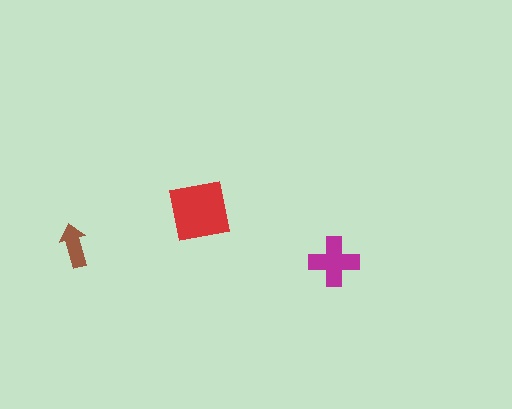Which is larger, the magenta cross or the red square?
The red square.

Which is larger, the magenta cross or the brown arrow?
The magenta cross.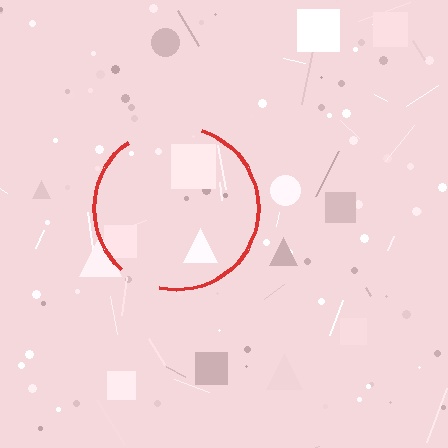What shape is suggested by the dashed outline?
The dashed outline suggests a circle.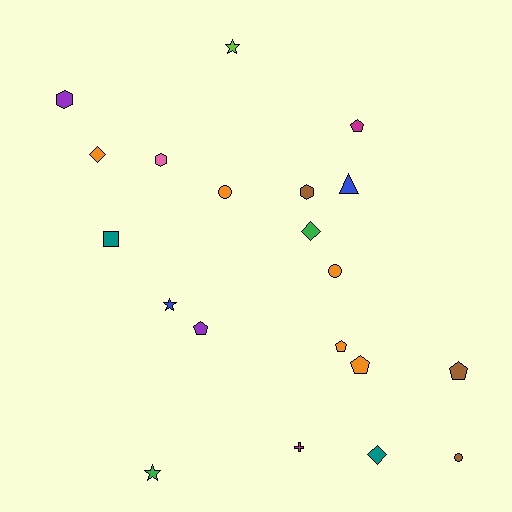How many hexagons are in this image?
There are 3 hexagons.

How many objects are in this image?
There are 20 objects.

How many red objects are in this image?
There are no red objects.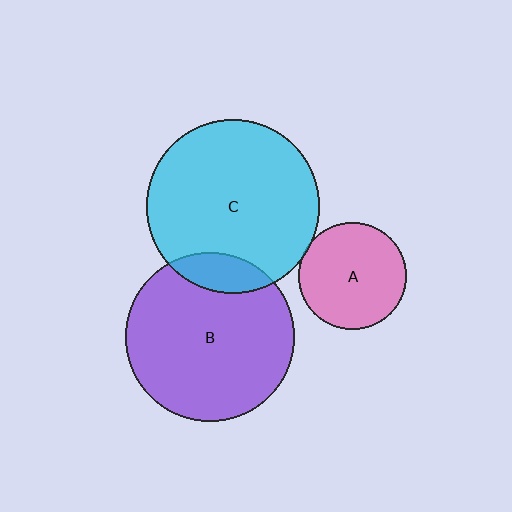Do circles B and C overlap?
Yes.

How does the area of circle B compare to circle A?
Approximately 2.5 times.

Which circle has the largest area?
Circle C (cyan).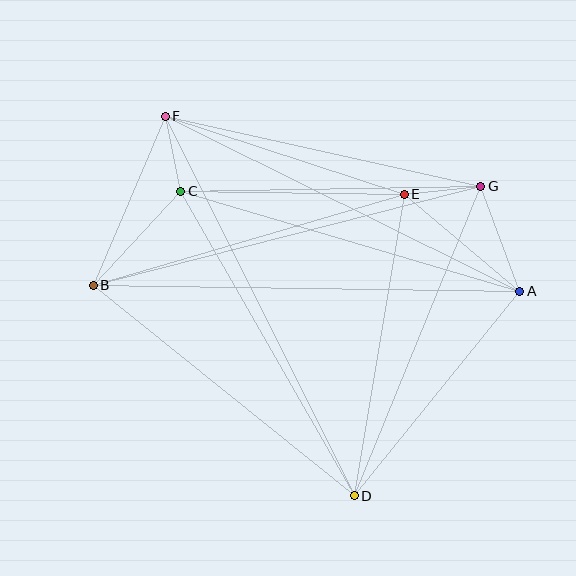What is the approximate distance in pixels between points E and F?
The distance between E and F is approximately 251 pixels.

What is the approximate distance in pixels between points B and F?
The distance between B and F is approximately 184 pixels.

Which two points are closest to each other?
Points C and F are closest to each other.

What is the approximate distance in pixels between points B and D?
The distance between B and D is approximately 335 pixels.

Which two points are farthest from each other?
Points A and B are farthest from each other.